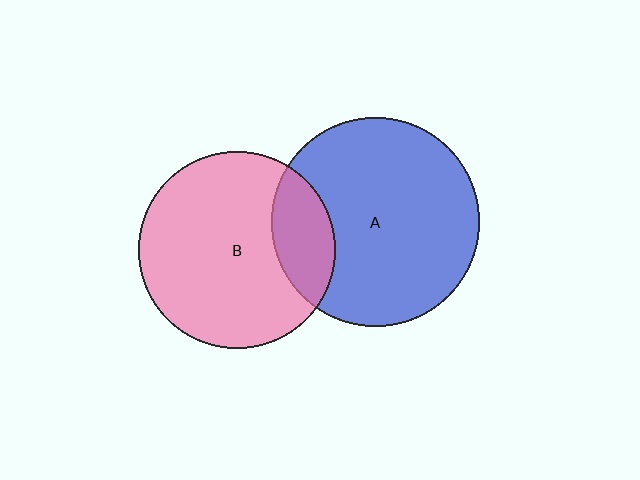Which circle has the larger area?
Circle A (blue).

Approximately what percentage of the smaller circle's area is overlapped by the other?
Approximately 20%.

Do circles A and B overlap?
Yes.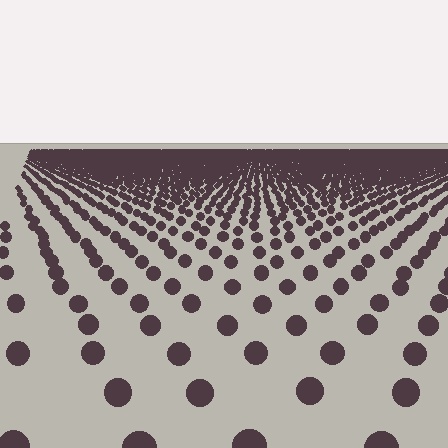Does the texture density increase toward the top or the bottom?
Density increases toward the top.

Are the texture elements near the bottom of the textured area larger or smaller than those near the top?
Larger. Near the bottom, elements are closer to the viewer and appear at a bigger on-screen size.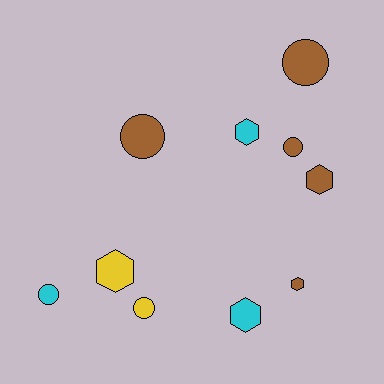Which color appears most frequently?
Brown, with 5 objects.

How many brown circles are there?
There are 3 brown circles.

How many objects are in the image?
There are 10 objects.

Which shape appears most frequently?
Hexagon, with 5 objects.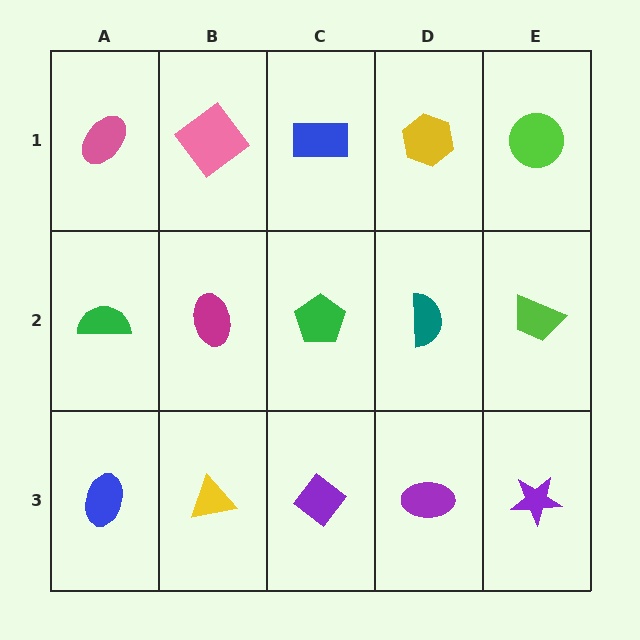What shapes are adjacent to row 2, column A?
A pink ellipse (row 1, column A), a blue ellipse (row 3, column A), a magenta ellipse (row 2, column B).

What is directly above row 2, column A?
A pink ellipse.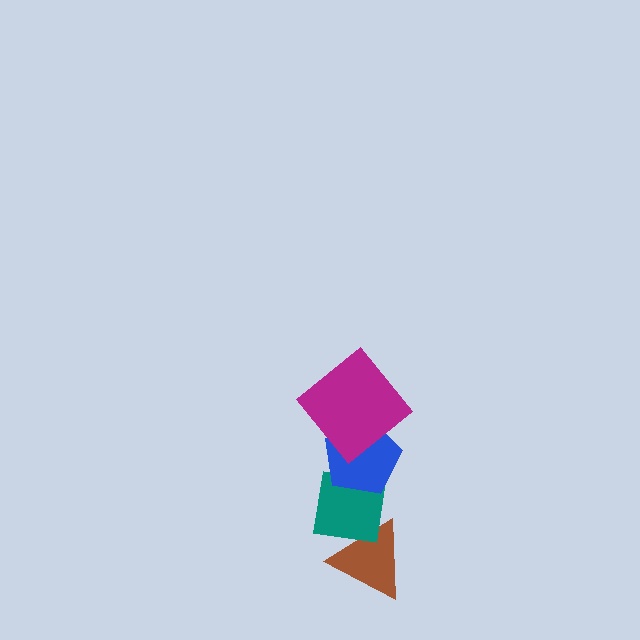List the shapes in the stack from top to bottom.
From top to bottom: the magenta diamond, the blue pentagon, the teal square, the brown triangle.